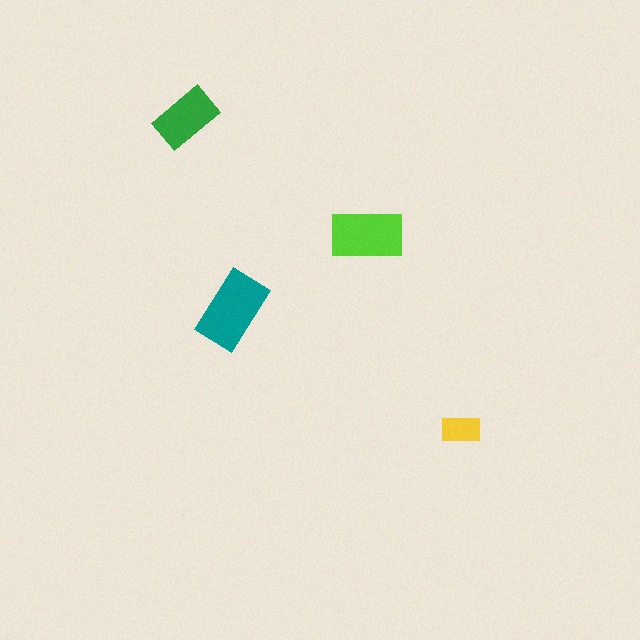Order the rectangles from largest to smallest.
the teal one, the lime one, the green one, the yellow one.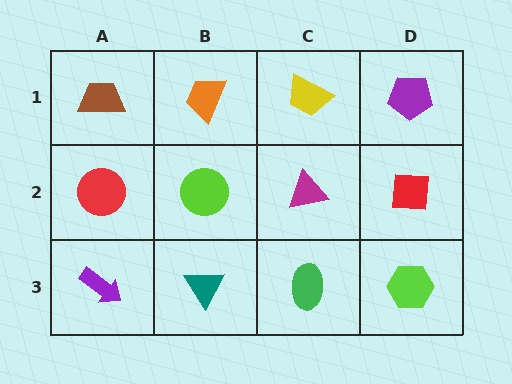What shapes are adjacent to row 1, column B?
A lime circle (row 2, column B), a brown trapezoid (row 1, column A), a yellow trapezoid (row 1, column C).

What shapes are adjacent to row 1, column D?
A red square (row 2, column D), a yellow trapezoid (row 1, column C).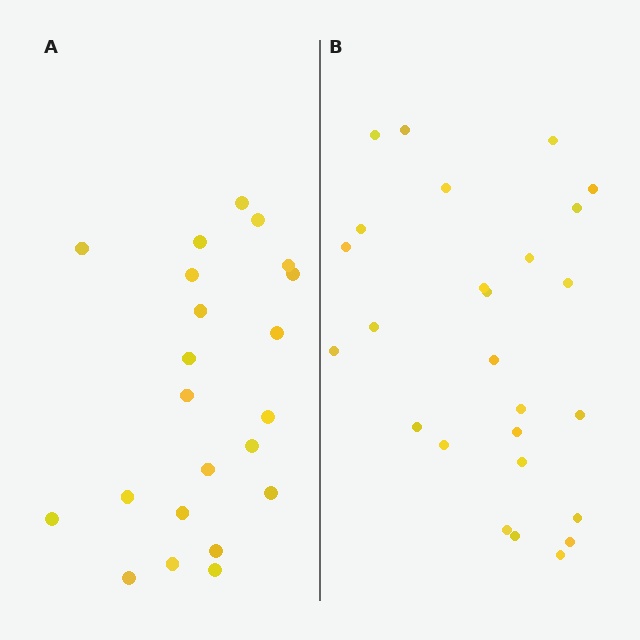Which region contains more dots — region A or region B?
Region B (the right region) has more dots.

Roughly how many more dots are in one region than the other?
Region B has about 4 more dots than region A.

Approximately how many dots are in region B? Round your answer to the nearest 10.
About 30 dots. (The exact count is 26, which rounds to 30.)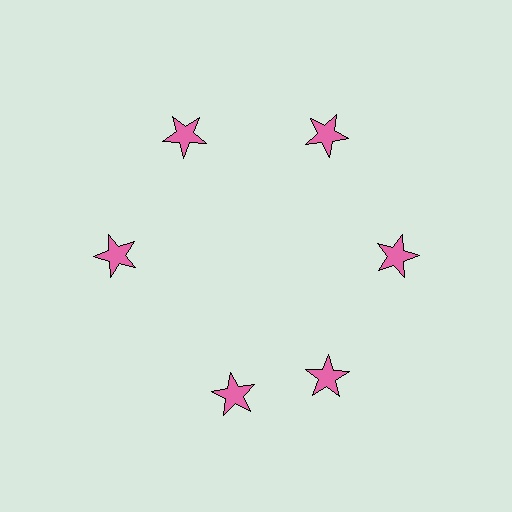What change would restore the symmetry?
The symmetry would be restored by rotating it back into even spacing with its neighbors so that all 6 stars sit at equal angles and equal distance from the center.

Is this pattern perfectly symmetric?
No. The 6 pink stars are arranged in a ring, but one element near the 7 o'clock position is rotated out of alignment along the ring, breaking the 6-fold rotational symmetry.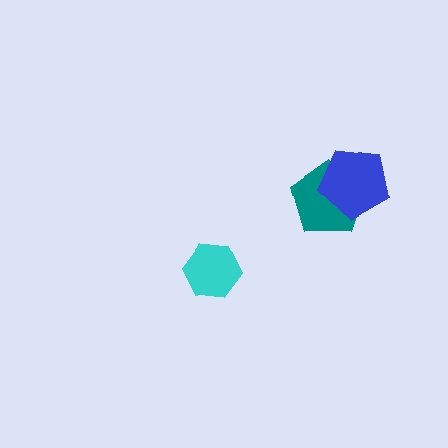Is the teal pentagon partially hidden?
Yes, it is partially covered by another shape.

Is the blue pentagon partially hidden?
No, no other shape covers it.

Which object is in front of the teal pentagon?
The blue pentagon is in front of the teal pentagon.